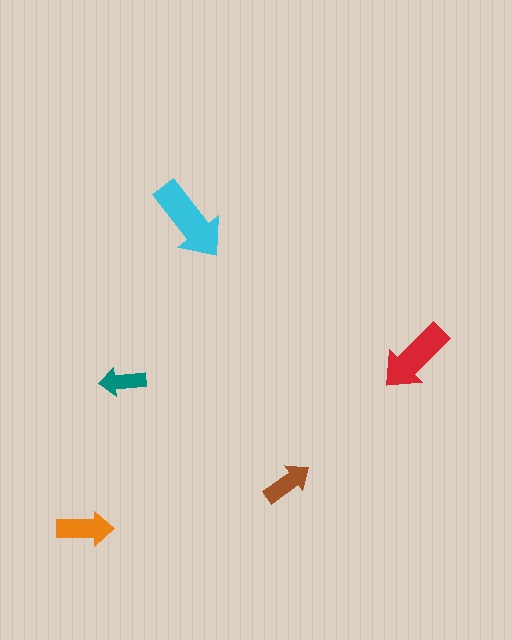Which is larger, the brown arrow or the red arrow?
The red one.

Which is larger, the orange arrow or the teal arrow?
The orange one.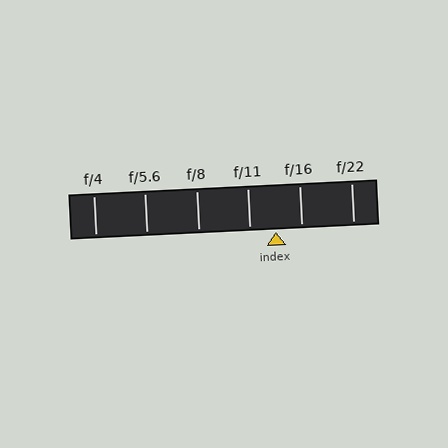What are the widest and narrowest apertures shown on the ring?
The widest aperture shown is f/4 and the narrowest is f/22.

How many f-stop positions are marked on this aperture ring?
There are 6 f-stop positions marked.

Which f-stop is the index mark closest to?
The index mark is closest to f/11.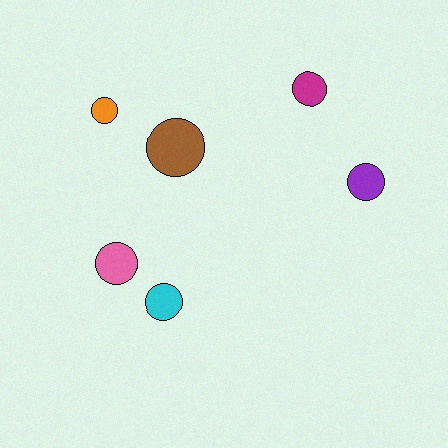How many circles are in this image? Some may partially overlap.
There are 6 circles.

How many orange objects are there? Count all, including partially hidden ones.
There is 1 orange object.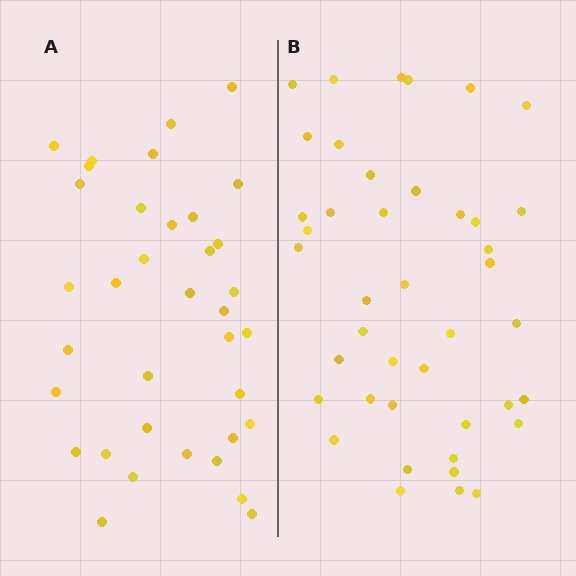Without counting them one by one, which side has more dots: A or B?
Region B (the right region) has more dots.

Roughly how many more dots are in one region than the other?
Region B has about 6 more dots than region A.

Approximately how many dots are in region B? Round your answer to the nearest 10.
About 40 dots. (The exact count is 42, which rounds to 40.)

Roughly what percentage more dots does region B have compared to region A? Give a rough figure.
About 15% more.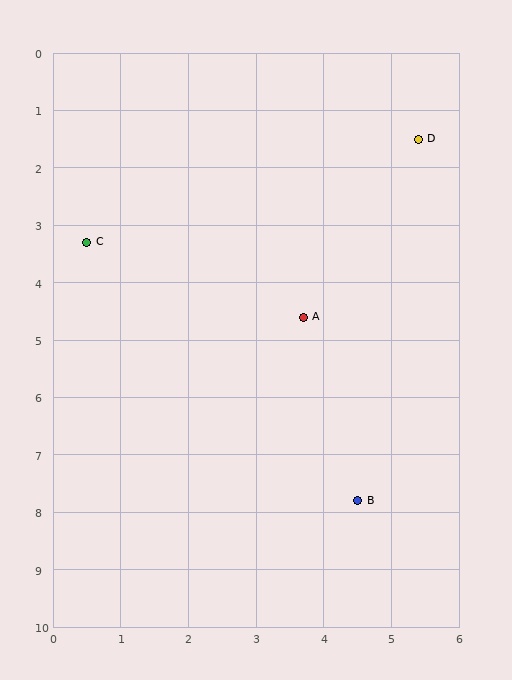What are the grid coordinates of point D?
Point D is at approximately (5.4, 1.5).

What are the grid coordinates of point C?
Point C is at approximately (0.5, 3.3).